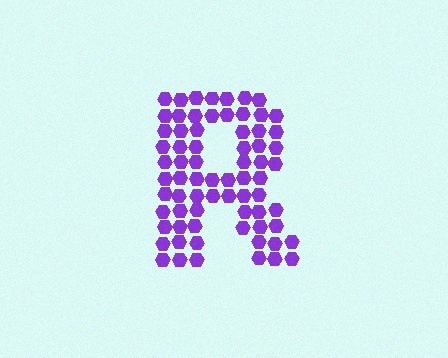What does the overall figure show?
The overall figure shows the letter R.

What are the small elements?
The small elements are hexagons.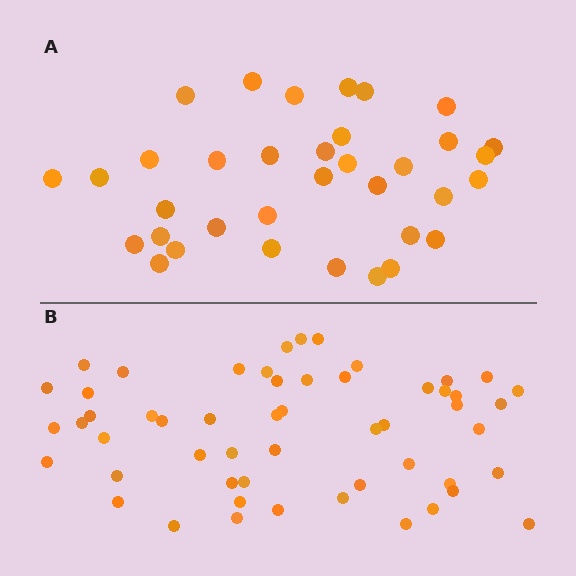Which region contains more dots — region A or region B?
Region B (the bottom region) has more dots.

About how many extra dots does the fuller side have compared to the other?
Region B has approximately 20 more dots than region A.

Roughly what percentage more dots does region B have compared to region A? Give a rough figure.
About 55% more.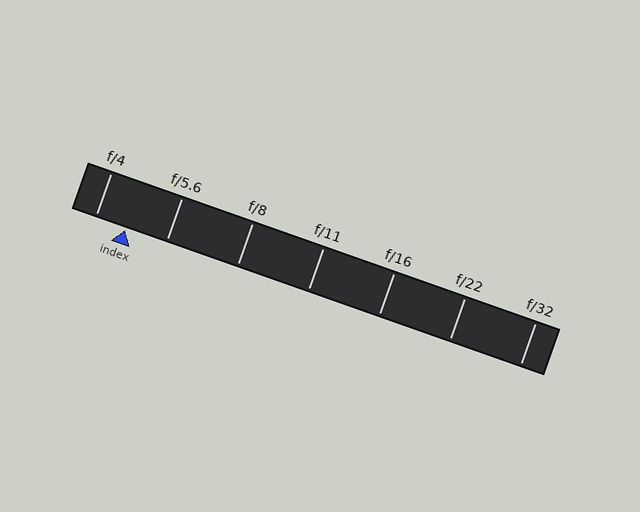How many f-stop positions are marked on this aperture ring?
There are 7 f-stop positions marked.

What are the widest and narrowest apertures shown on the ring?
The widest aperture shown is f/4 and the narrowest is f/32.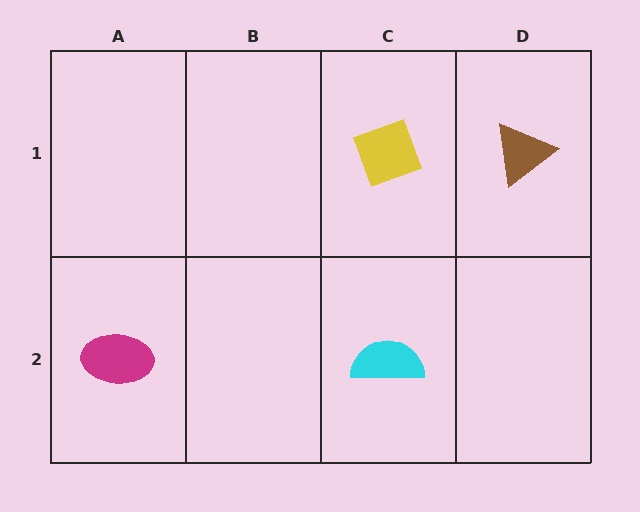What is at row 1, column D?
A brown triangle.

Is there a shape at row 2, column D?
No, that cell is empty.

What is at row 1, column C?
A yellow diamond.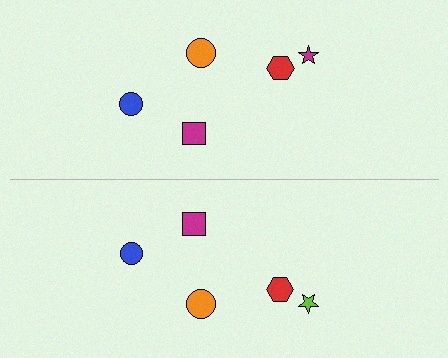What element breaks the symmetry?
The lime star on the bottom side breaks the symmetry — its mirror counterpart is magenta.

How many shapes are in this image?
There are 10 shapes in this image.